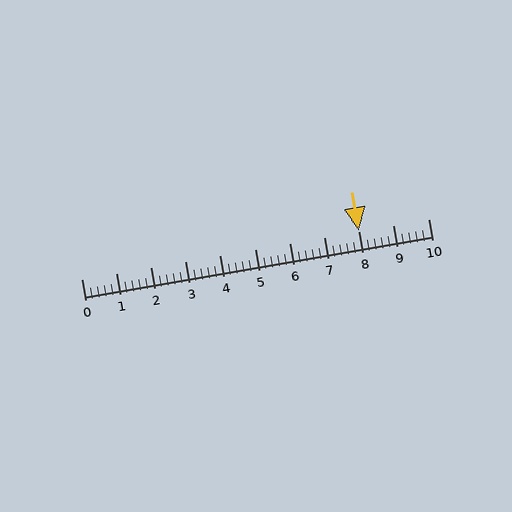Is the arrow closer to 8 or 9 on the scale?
The arrow is closer to 8.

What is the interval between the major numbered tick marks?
The major tick marks are spaced 1 units apart.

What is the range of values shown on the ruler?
The ruler shows values from 0 to 10.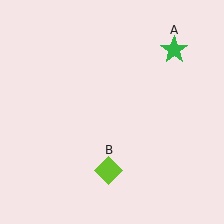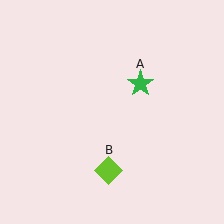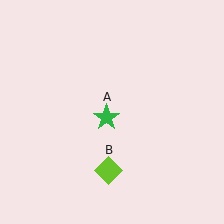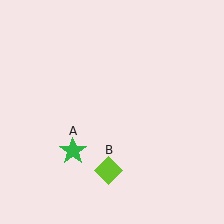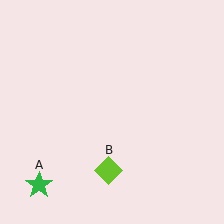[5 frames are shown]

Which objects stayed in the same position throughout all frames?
Lime diamond (object B) remained stationary.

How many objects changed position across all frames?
1 object changed position: green star (object A).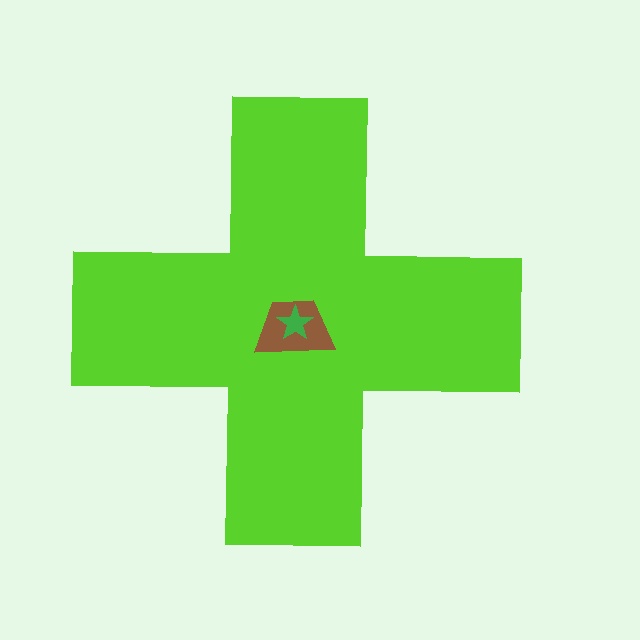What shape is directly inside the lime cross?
The brown trapezoid.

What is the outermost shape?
The lime cross.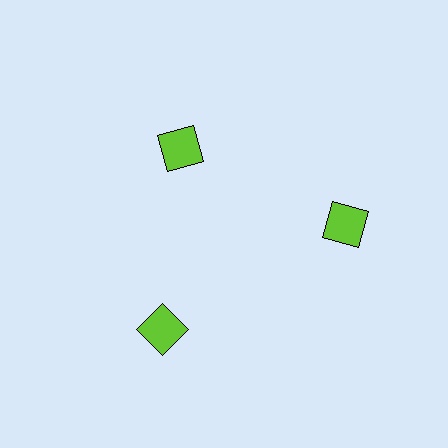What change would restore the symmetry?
The symmetry would be restored by moving it outward, back onto the ring so that all 3 squares sit at equal angles and equal distance from the center.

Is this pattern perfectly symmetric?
No. The 3 lime squares are arranged in a ring, but one element near the 11 o'clock position is pulled inward toward the center, breaking the 3-fold rotational symmetry.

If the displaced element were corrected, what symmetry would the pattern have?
It would have 3-fold rotational symmetry — the pattern would map onto itself every 120 degrees.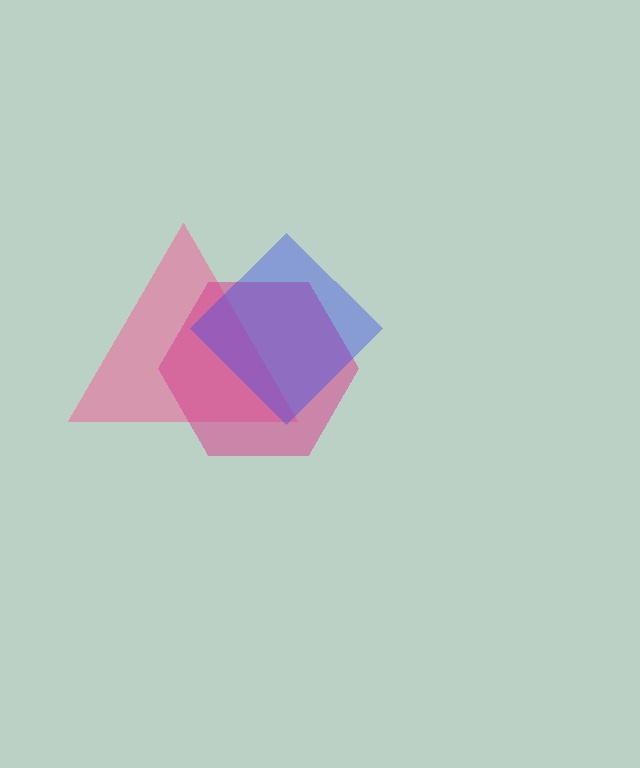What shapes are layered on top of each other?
The layered shapes are: a pink triangle, a magenta hexagon, a blue diamond.